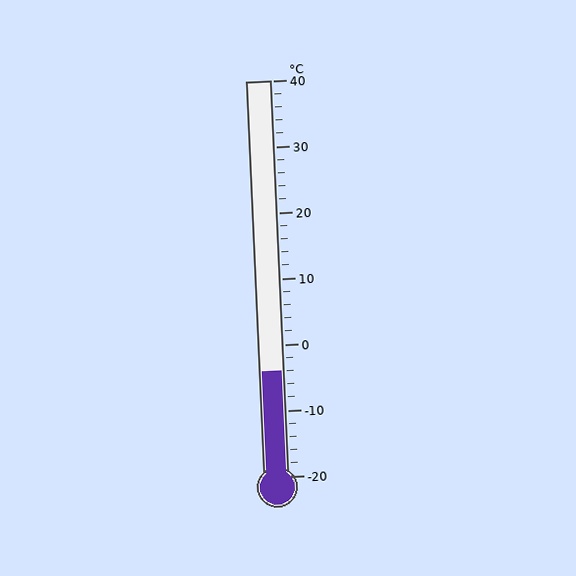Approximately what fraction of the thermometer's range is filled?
The thermometer is filled to approximately 25% of its range.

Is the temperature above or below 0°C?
The temperature is below 0°C.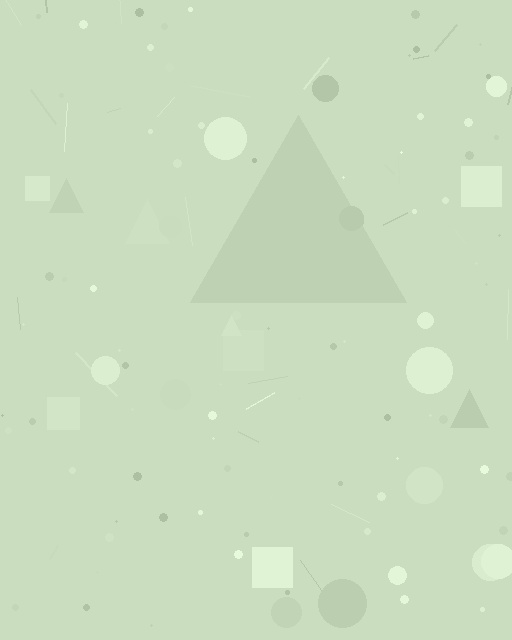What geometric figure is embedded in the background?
A triangle is embedded in the background.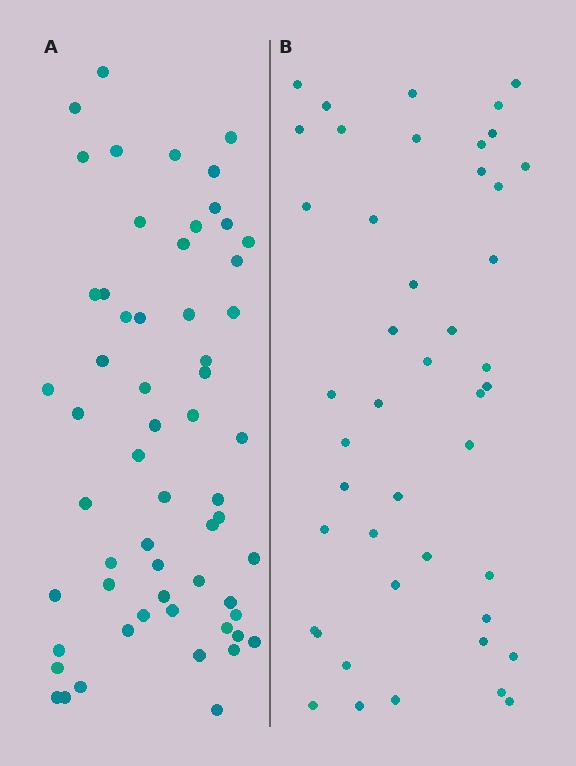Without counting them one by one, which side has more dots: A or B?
Region A (the left region) has more dots.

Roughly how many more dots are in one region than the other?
Region A has approximately 15 more dots than region B.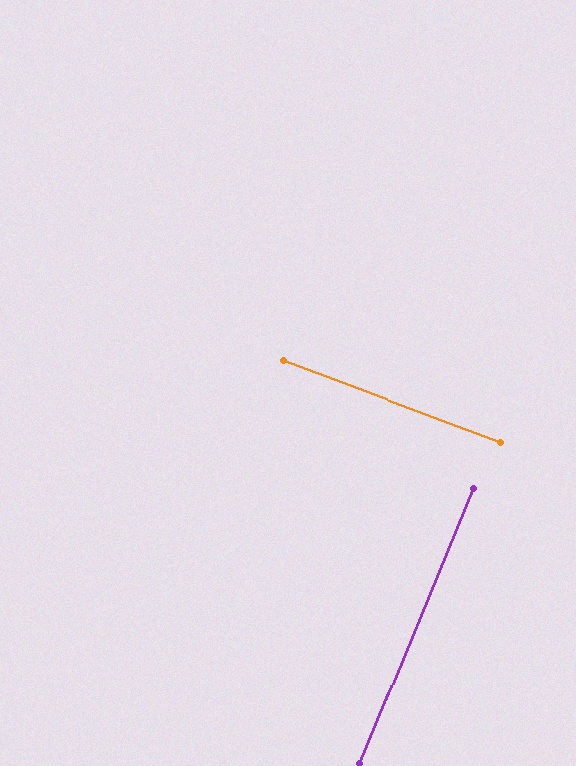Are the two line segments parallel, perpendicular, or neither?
Perpendicular — they meet at approximately 88°.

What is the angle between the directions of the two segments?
Approximately 88 degrees.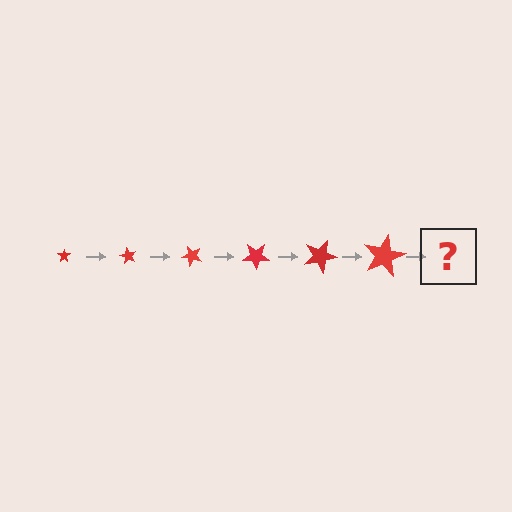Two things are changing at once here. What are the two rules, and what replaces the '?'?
The two rules are that the star grows larger each step and it rotates 60 degrees each step. The '?' should be a star, larger than the previous one and rotated 360 degrees from the start.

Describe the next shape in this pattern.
It should be a star, larger than the previous one and rotated 360 degrees from the start.